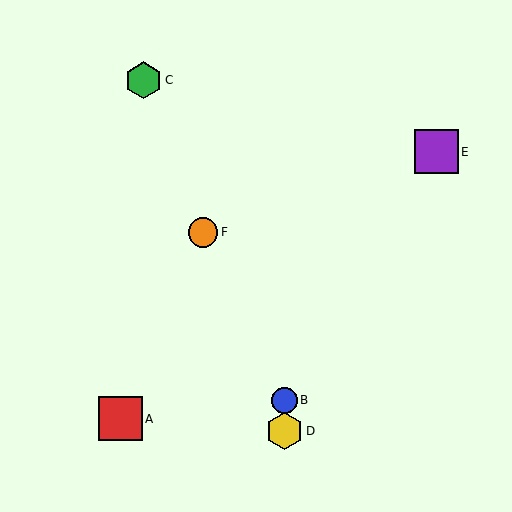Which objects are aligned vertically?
Objects B, D are aligned vertically.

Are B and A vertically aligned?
No, B is at x≈284 and A is at x≈120.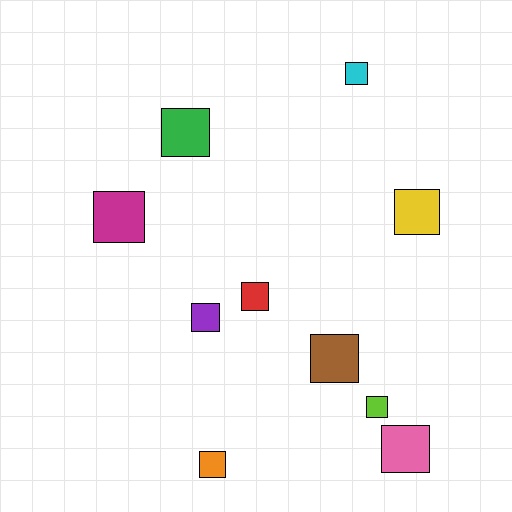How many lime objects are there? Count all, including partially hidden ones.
There is 1 lime object.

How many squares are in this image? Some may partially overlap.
There are 10 squares.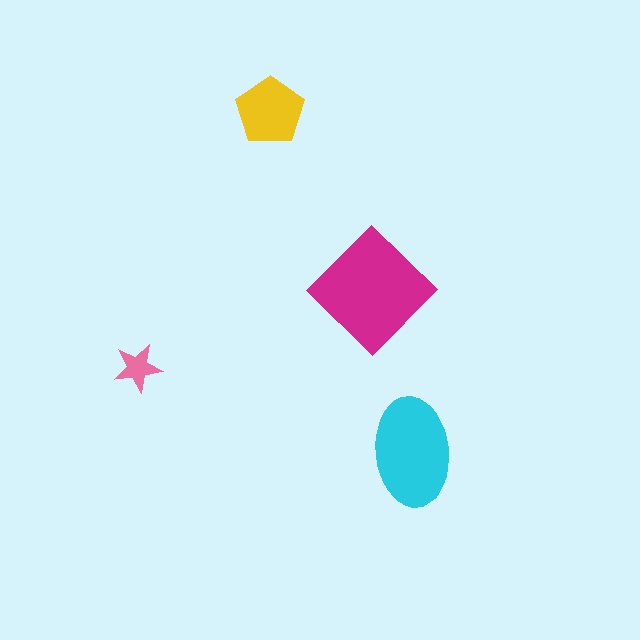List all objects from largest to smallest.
The magenta diamond, the cyan ellipse, the yellow pentagon, the pink star.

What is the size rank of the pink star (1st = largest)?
4th.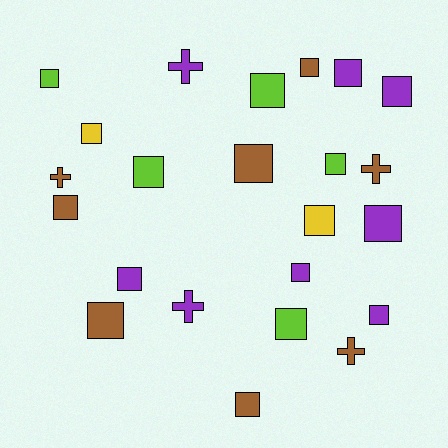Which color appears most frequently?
Purple, with 8 objects.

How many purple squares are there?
There are 6 purple squares.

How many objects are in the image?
There are 23 objects.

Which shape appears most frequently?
Square, with 18 objects.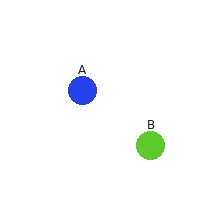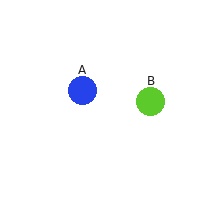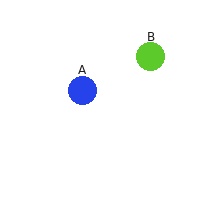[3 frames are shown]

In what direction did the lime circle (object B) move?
The lime circle (object B) moved up.